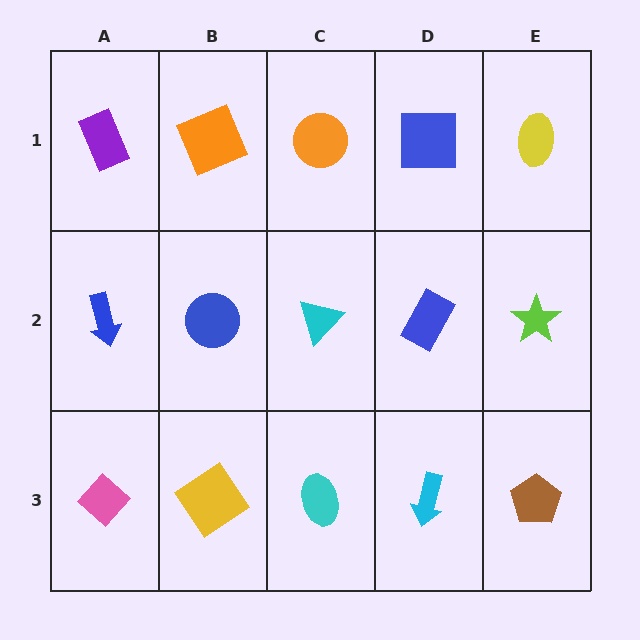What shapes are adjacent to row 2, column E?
A yellow ellipse (row 1, column E), a brown pentagon (row 3, column E), a blue rectangle (row 2, column D).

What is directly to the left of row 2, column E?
A blue rectangle.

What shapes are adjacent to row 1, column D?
A blue rectangle (row 2, column D), an orange circle (row 1, column C), a yellow ellipse (row 1, column E).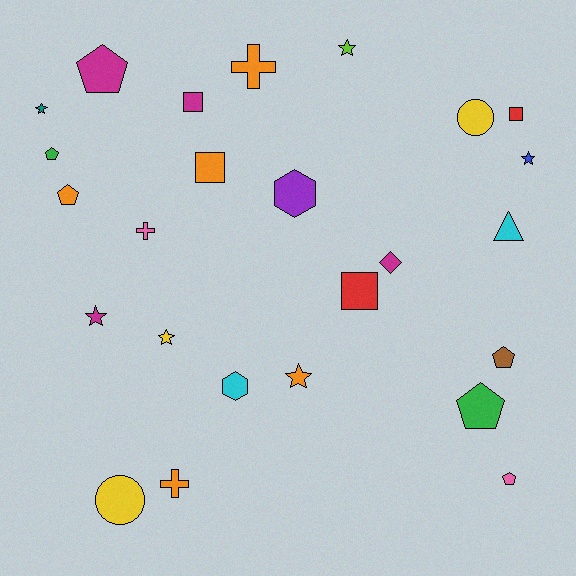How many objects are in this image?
There are 25 objects.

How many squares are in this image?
There are 4 squares.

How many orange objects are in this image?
There are 5 orange objects.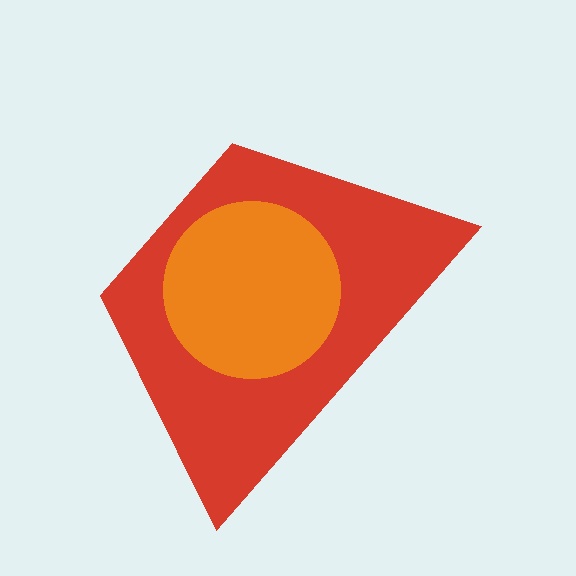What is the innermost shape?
The orange circle.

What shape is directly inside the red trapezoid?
The orange circle.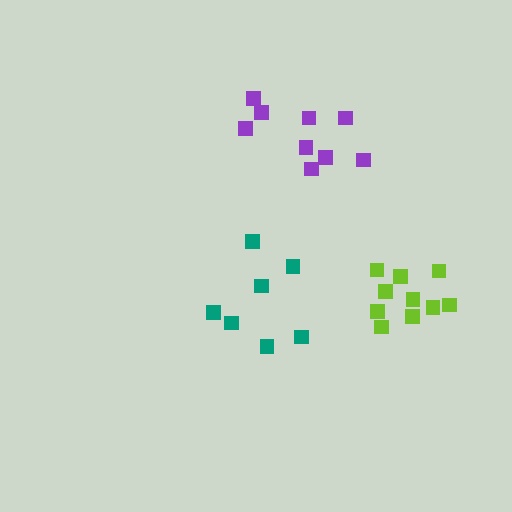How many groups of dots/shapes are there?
There are 3 groups.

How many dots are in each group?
Group 1: 7 dots, Group 2: 10 dots, Group 3: 9 dots (26 total).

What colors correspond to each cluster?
The clusters are colored: teal, lime, purple.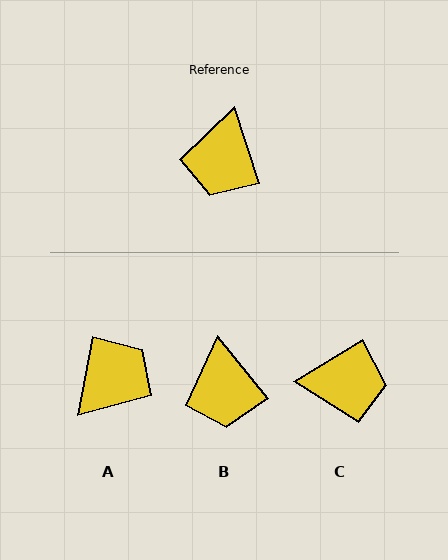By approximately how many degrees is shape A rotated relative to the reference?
Approximately 151 degrees counter-clockwise.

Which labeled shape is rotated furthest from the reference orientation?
A, about 151 degrees away.